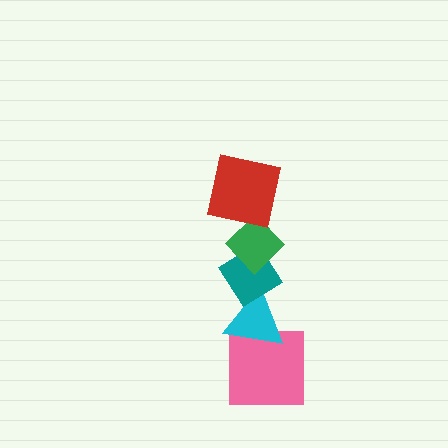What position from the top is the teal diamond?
The teal diamond is 3rd from the top.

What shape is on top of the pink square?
The cyan triangle is on top of the pink square.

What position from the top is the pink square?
The pink square is 5th from the top.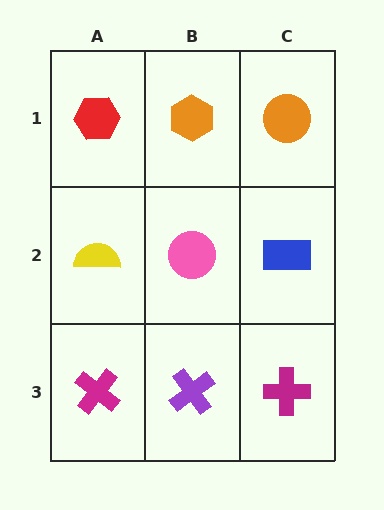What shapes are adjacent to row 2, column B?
An orange hexagon (row 1, column B), a purple cross (row 3, column B), a yellow semicircle (row 2, column A), a blue rectangle (row 2, column C).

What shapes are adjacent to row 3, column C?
A blue rectangle (row 2, column C), a purple cross (row 3, column B).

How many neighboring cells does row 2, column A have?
3.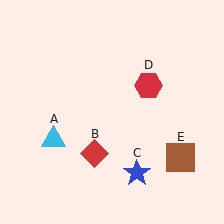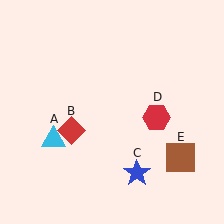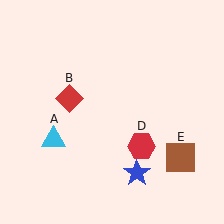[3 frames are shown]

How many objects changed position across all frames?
2 objects changed position: red diamond (object B), red hexagon (object D).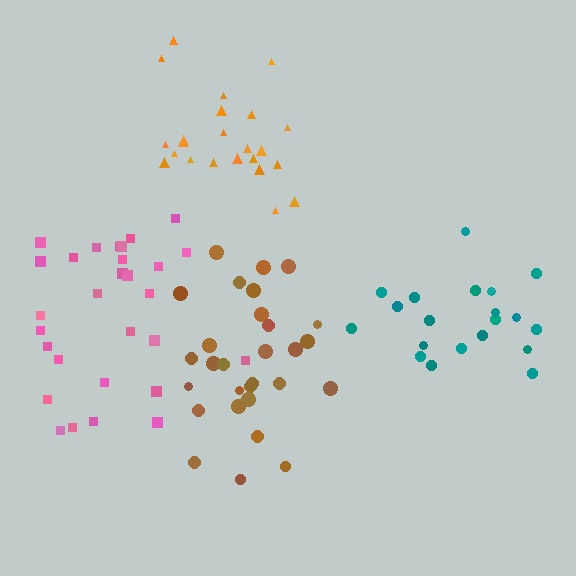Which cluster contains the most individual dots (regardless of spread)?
Pink (29).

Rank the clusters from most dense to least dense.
brown, teal, orange, pink.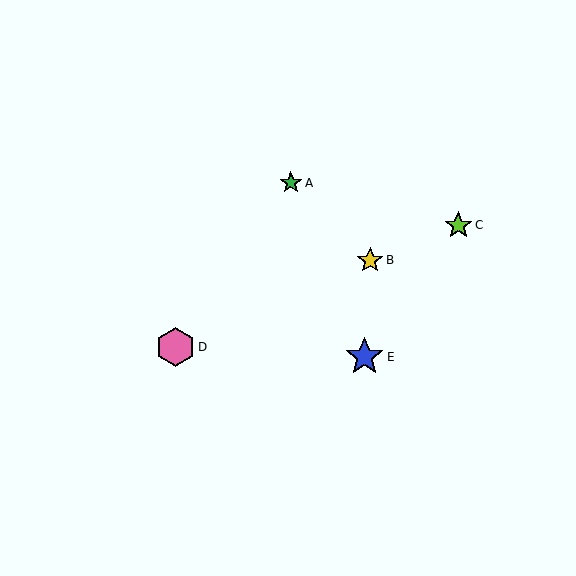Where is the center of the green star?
The center of the green star is at (291, 183).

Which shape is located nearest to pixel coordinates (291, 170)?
The green star (labeled A) at (291, 183) is nearest to that location.